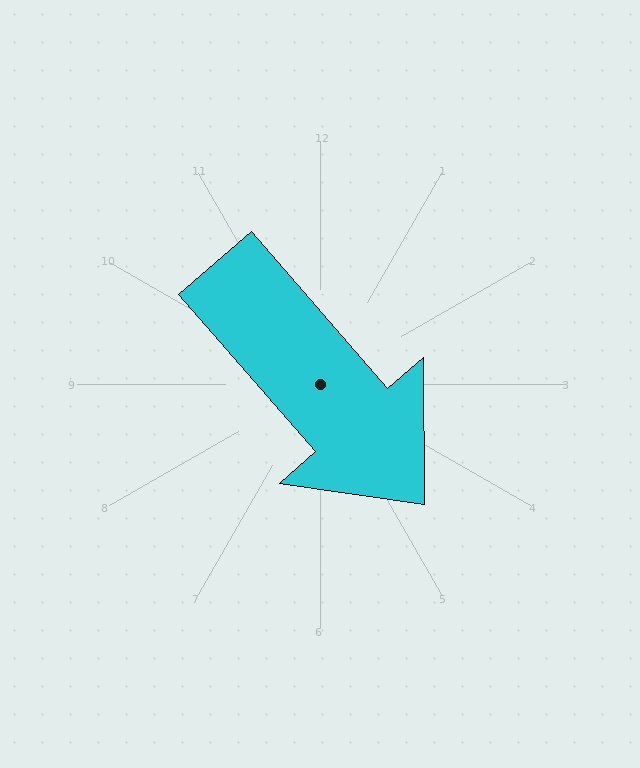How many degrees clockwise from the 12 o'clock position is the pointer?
Approximately 139 degrees.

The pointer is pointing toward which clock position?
Roughly 5 o'clock.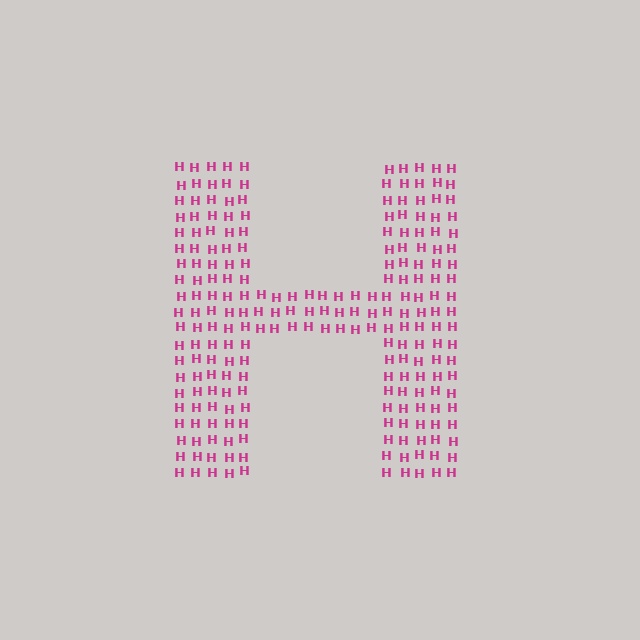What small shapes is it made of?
It is made of small letter H's.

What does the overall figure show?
The overall figure shows the letter H.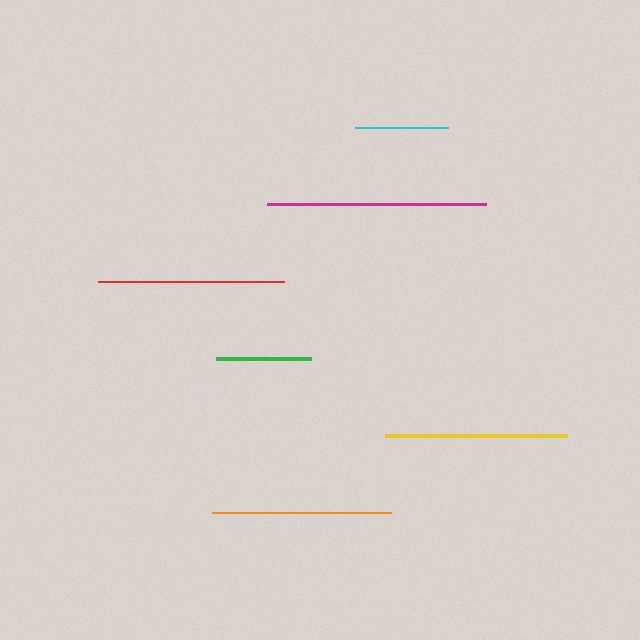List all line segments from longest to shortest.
From longest to shortest: magenta, red, yellow, orange, green, cyan.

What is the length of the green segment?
The green segment is approximately 94 pixels long.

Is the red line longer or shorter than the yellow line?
The red line is longer than the yellow line.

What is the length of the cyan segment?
The cyan segment is approximately 93 pixels long.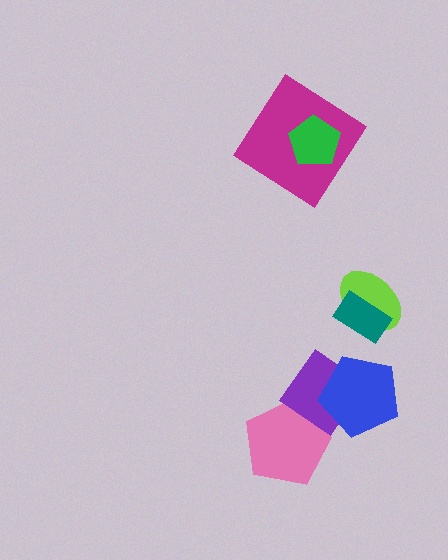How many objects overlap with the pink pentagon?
1 object overlaps with the pink pentagon.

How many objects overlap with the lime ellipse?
1 object overlaps with the lime ellipse.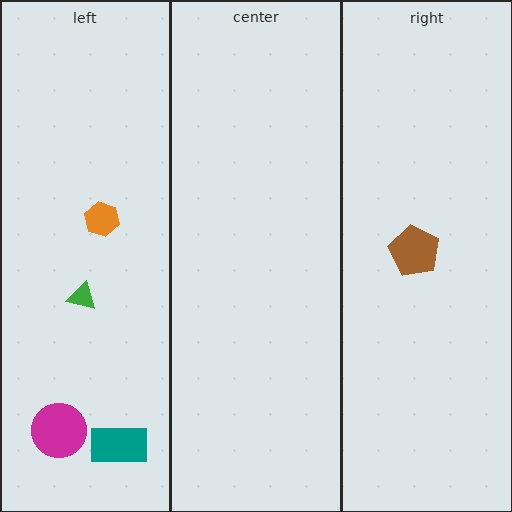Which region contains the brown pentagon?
The right region.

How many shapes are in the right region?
1.